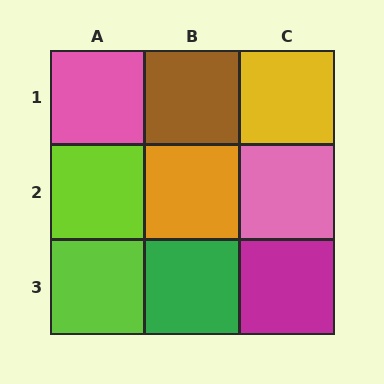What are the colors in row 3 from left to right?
Lime, green, magenta.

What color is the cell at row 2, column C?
Pink.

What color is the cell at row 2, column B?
Orange.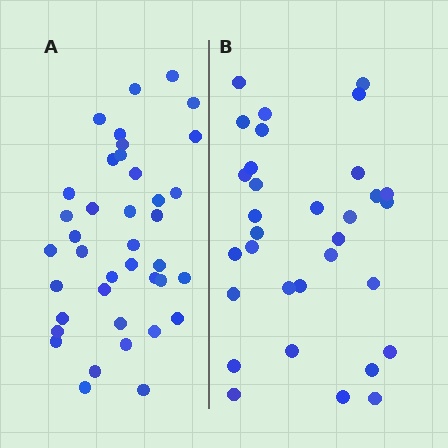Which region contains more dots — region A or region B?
Region A (the left region) has more dots.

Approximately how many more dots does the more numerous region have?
Region A has roughly 8 or so more dots than region B.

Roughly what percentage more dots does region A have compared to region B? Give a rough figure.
About 20% more.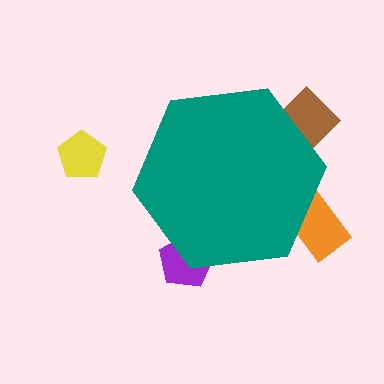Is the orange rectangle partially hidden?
Yes, the orange rectangle is partially hidden behind the teal hexagon.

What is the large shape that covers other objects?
A teal hexagon.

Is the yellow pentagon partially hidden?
No, the yellow pentagon is fully visible.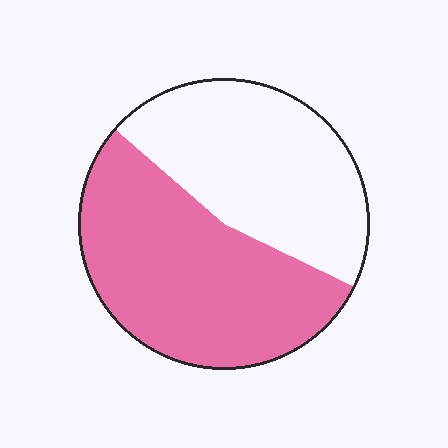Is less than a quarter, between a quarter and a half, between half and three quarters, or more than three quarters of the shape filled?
Between half and three quarters.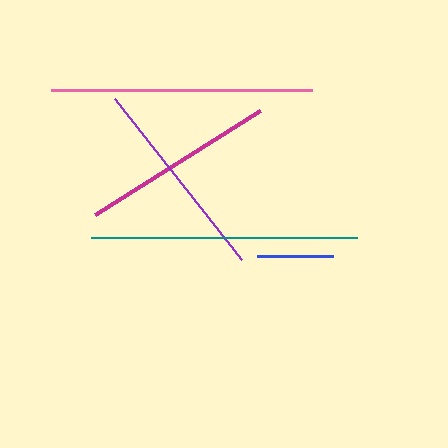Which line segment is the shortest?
The blue line is the shortest at approximately 77 pixels.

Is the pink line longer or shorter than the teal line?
The teal line is longer than the pink line.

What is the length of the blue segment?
The blue segment is approximately 77 pixels long.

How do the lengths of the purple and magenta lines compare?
The purple and magenta lines are approximately the same length.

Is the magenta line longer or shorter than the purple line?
The purple line is longer than the magenta line.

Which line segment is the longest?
The teal line is the longest at approximately 266 pixels.